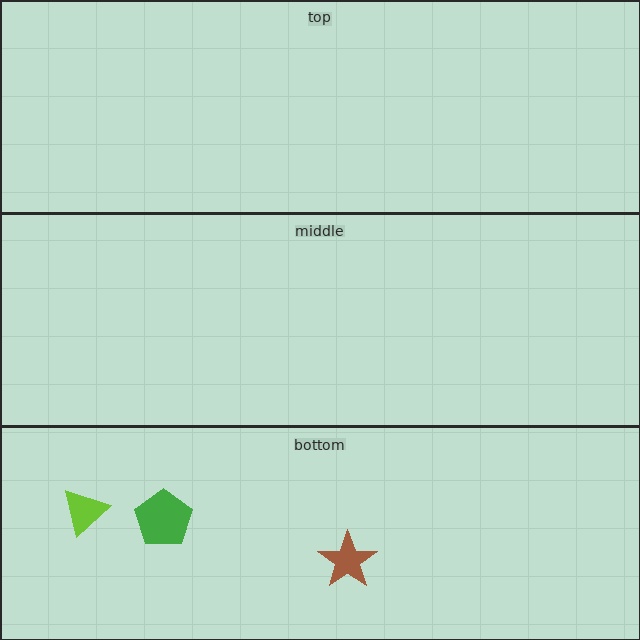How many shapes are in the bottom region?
3.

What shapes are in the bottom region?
The lime triangle, the brown star, the green pentagon.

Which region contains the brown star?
The bottom region.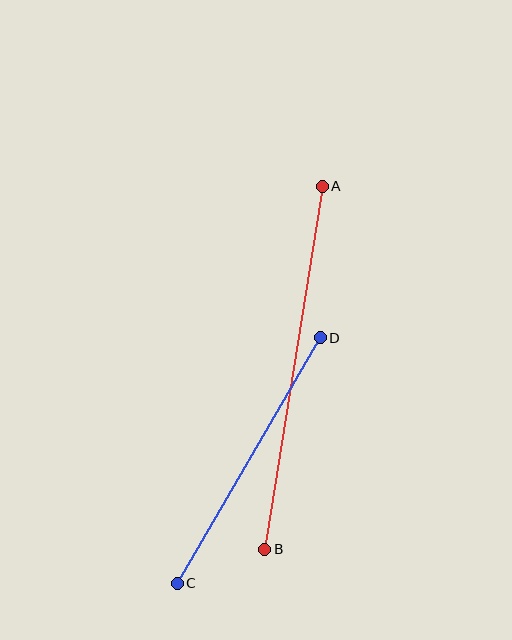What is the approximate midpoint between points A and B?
The midpoint is at approximately (294, 368) pixels.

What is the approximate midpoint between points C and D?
The midpoint is at approximately (249, 461) pixels.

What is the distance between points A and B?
The distance is approximately 368 pixels.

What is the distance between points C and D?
The distance is approximately 284 pixels.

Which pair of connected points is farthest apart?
Points A and B are farthest apart.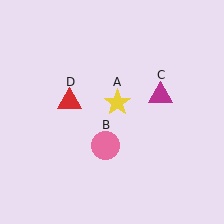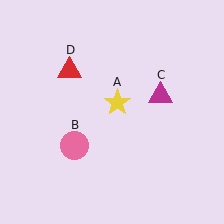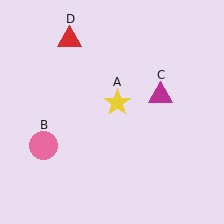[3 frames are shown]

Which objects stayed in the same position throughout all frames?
Yellow star (object A) and magenta triangle (object C) remained stationary.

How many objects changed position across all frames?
2 objects changed position: pink circle (object B), red triangle (object D).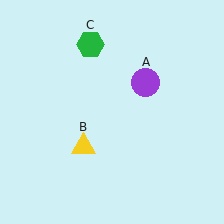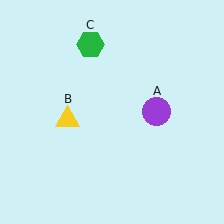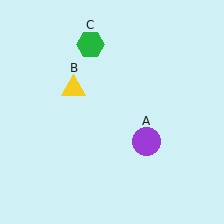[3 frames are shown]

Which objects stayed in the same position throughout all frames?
Green hexagon (object C) remained stationary.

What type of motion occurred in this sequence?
The purple circle (object A), yellow triangle (object B) rotated clockwise around the center of the scene.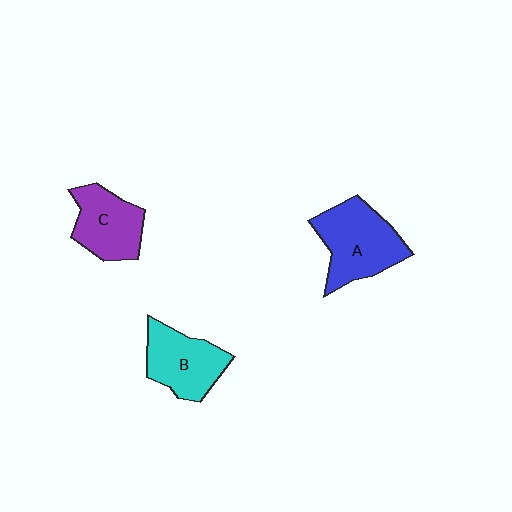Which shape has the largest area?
Shape A (blue).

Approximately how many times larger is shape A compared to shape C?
Approximately 1.3 times.